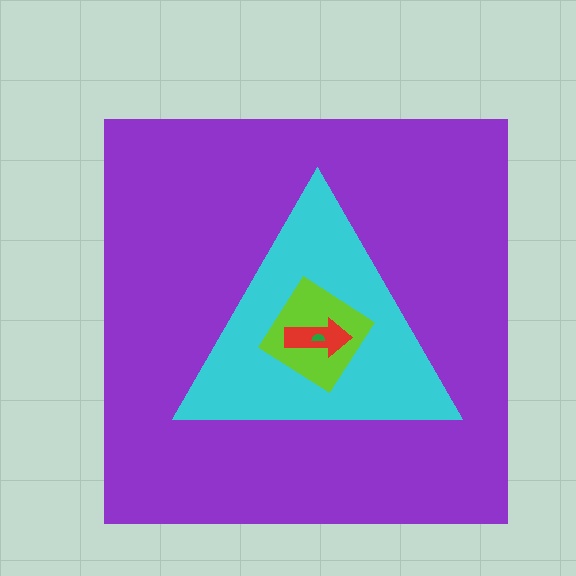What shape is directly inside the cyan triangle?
The lime diamond.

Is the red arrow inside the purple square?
Yes.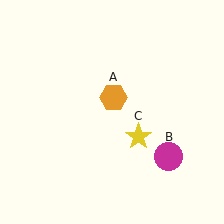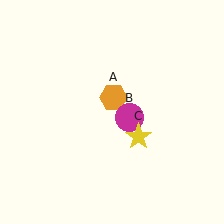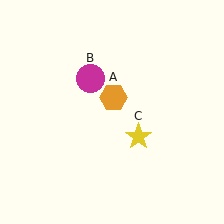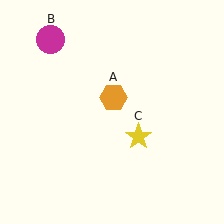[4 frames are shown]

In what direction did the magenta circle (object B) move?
The magenta circle (object B) moved up and to the left.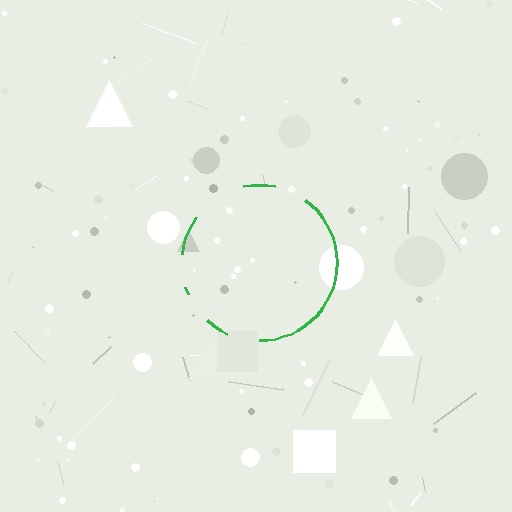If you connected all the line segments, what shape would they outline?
They would outline a circle.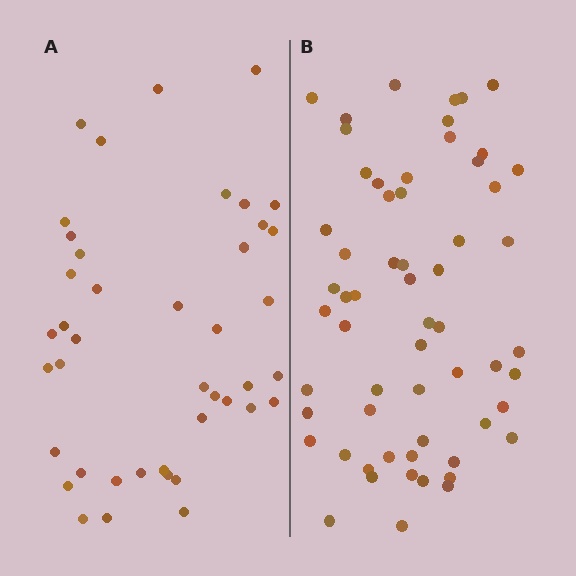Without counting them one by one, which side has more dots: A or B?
Region B (the right region) has more dots.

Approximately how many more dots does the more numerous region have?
Region B has approximately 20 more dots than region A.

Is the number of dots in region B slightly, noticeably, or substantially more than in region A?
Region B has noticeably more, but not dramatically so. The ratio is roughly 1.4 to 1.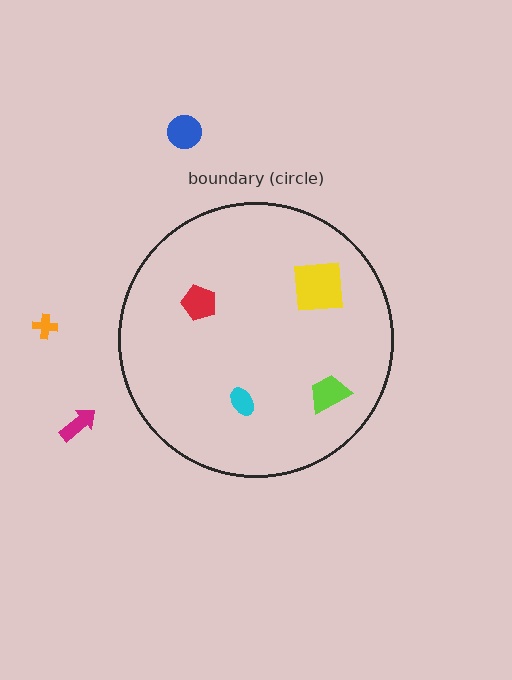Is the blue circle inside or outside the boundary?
Outside.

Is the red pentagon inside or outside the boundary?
Inside.